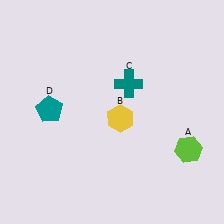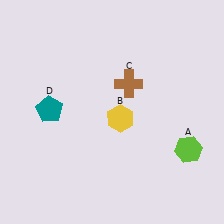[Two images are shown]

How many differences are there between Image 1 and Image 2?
There is 1 difference between the two images.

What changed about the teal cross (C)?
In Image 1, C is teal. In Image 2, it changed to brown.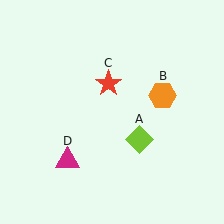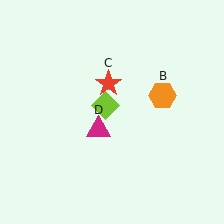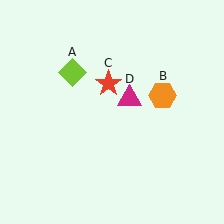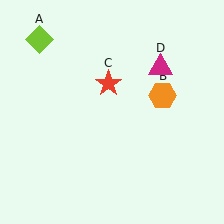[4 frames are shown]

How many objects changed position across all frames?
2 objects changed position: lime diamond (object A), magenta triangle (object D).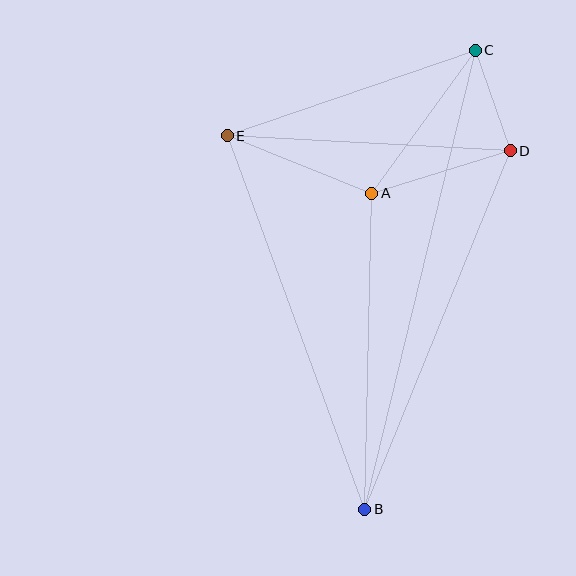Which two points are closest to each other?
Points C and D are closest to each other.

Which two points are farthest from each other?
Points B and C are farthest from each other.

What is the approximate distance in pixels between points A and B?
The distance between A and B is approximately 316 pixels.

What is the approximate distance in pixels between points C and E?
The distance between C and E is approximately 262 pixels.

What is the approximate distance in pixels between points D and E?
The distance between D and E is approximately 283 pixels.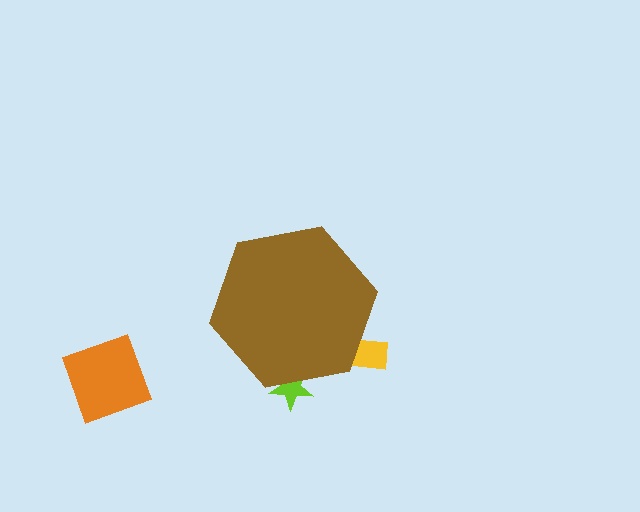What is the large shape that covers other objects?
A brown hexagon.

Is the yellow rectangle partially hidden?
Yes, the yellow rectangle is partially hidden behind the brown hexagon.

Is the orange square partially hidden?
No, the orange square is fully visible.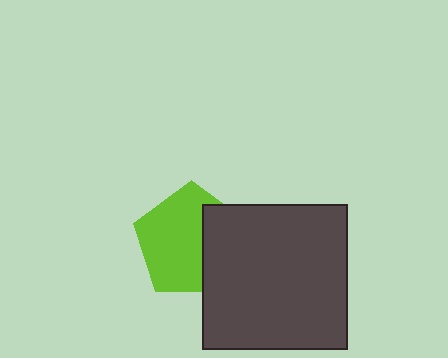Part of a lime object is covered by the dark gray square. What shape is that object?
It is a pentagon.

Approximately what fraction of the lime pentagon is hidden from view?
Roughly 36% of the lime pentagon is hidden behind the dark gray square.